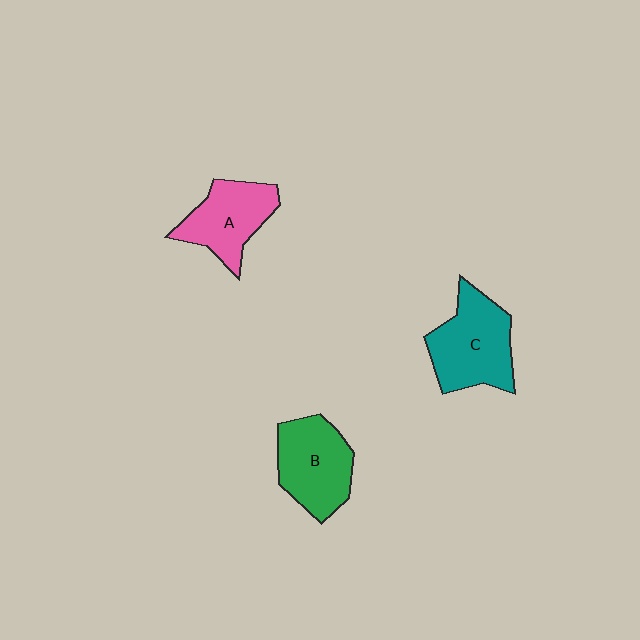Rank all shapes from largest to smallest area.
From largest to smallest: C (teal), B (green), A (pink).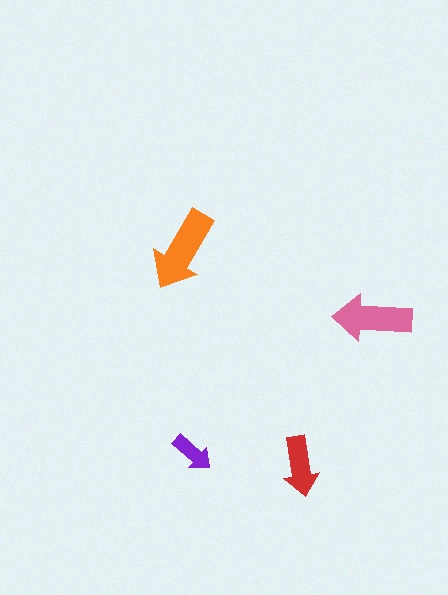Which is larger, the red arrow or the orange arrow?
The orange one.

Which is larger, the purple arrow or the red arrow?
The red one.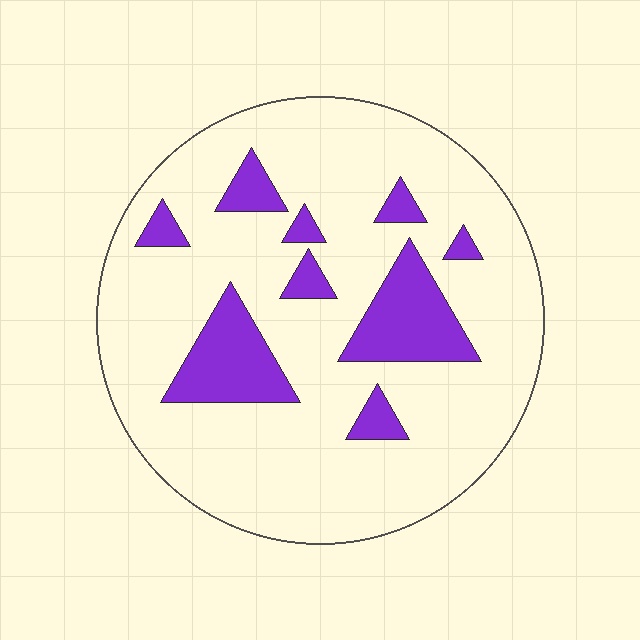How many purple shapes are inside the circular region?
9.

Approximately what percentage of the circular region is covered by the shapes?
Approximately 20%.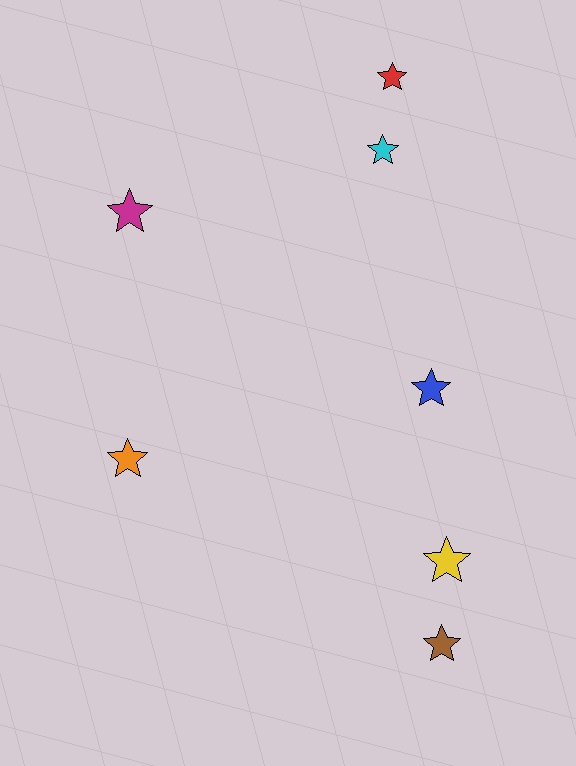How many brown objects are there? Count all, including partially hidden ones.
There is 1 brown object.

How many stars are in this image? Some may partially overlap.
There are 7 stars.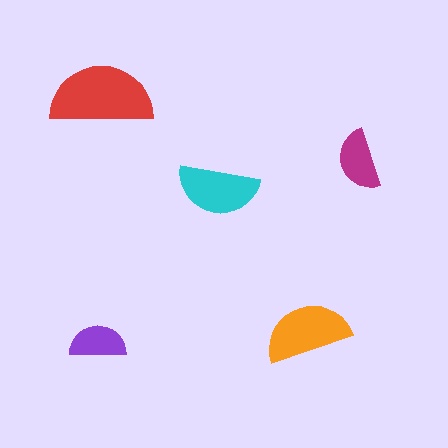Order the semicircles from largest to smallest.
the red one, the orange one, the cyan one, the magenta one, the purple one.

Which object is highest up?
The red semicircle is topmost.